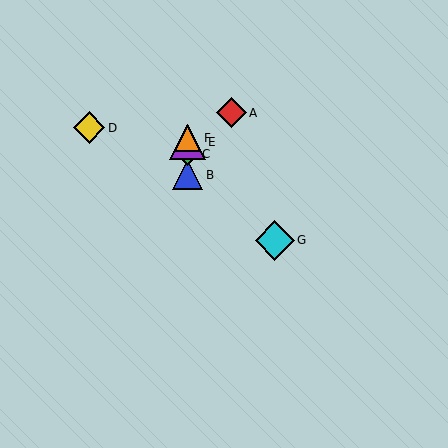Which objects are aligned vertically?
Objects B, C, E, F are aligned vertically.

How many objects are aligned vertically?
4 objects (B, C, E, F) are aligned vertically.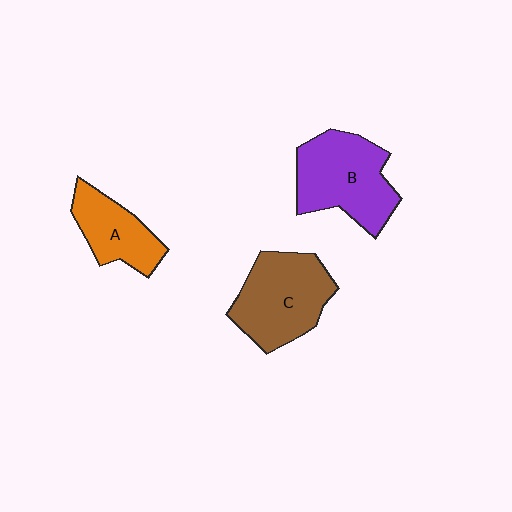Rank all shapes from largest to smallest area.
From largest to smallest: B (purple), C (brown), A (orange).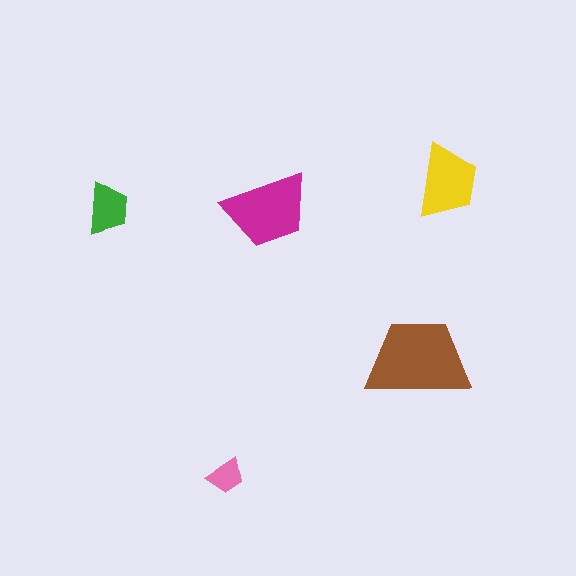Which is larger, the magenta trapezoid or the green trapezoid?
The magenta one.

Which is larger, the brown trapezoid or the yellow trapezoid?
The brown one.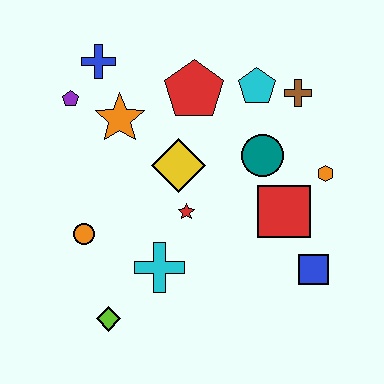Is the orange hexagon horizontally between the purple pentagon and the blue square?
No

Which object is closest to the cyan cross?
The red star is closest to the cyan cross.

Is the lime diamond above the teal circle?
No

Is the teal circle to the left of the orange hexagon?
Yes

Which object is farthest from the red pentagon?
The lime diamond is farthest from the red pentagon.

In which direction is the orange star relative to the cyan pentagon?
The orange star is to the left of the cyan pentagon.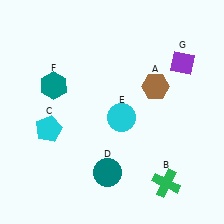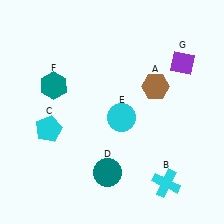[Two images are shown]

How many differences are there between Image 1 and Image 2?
There is 1 difference between the two images.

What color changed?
The cross (B) changed from green in Image 1 to cyan in Image 2.